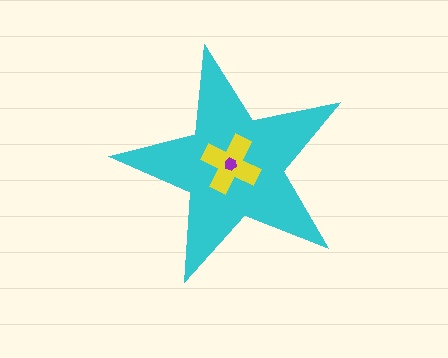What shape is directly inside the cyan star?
The yellow cross.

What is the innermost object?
The purple hexagon.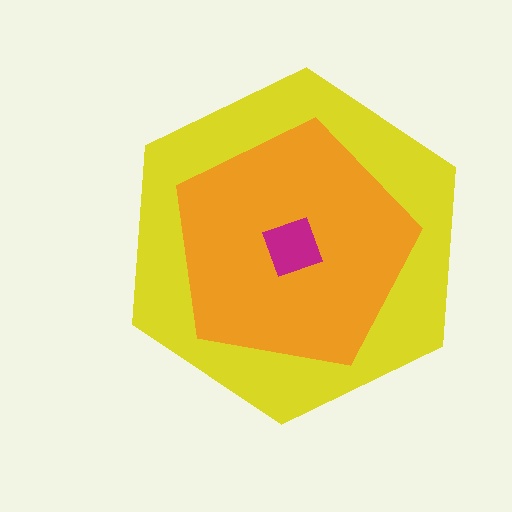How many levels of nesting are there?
3.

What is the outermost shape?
The yellow hexagon.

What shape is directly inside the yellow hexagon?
The orange pentagon.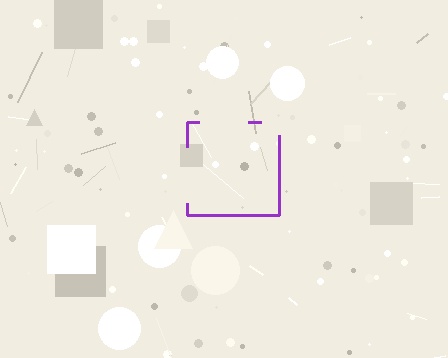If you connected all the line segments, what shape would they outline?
They would outline a square.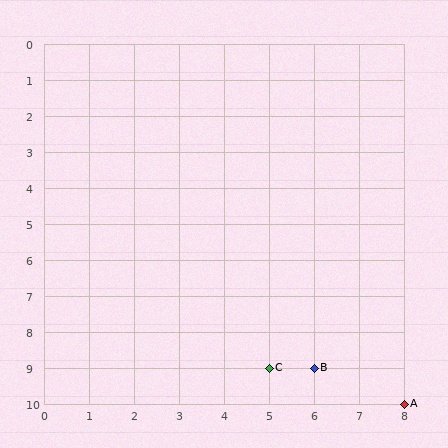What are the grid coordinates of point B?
Point B is at grid coordinates (6, 9).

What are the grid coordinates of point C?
Point C is at grid coordinates (5, 9).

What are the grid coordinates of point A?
Point A is at grid coordinates (8, 10).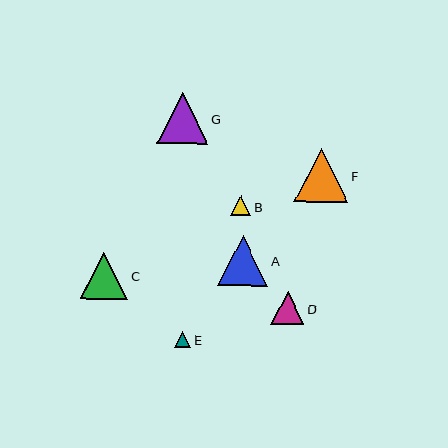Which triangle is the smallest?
Triangle E is the smallest with a size of approximately 16 pixels.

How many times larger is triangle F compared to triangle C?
Triangle F is approximately 1.1 times the size of triangle C.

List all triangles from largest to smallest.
From largest to smallest: F, G, A, C, D, B, E.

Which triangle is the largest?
Triangle F is the largest with a size of approximately 54 pixels.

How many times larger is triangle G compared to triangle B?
Triangle G is approximately 2.5 times the size of triangle B.